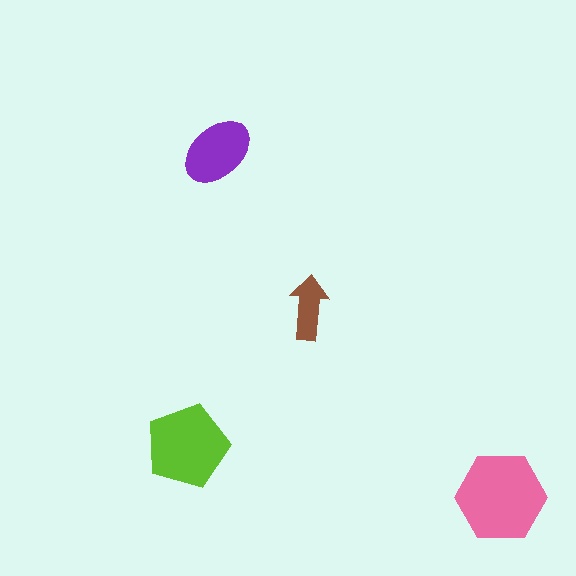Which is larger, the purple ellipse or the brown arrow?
The purple ellipse.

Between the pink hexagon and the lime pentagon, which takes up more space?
The pink hexagon.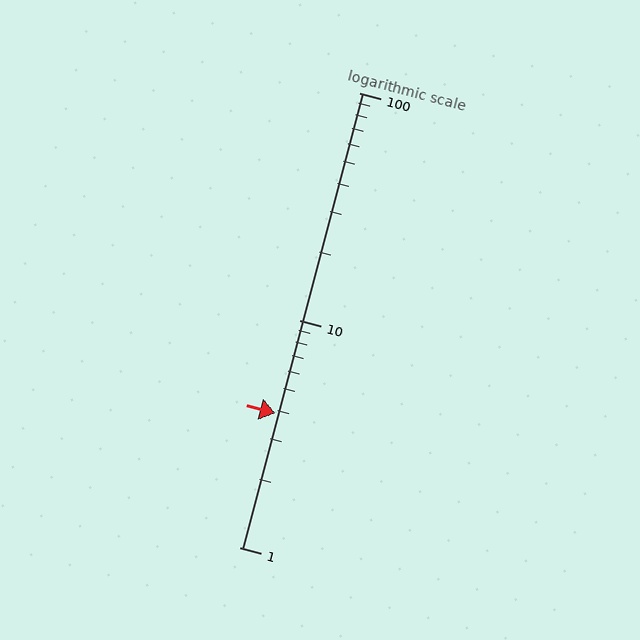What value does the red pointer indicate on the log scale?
The pointer indicates approximately 3.9.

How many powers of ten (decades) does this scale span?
The scale spans 2 decades, from 1 to 100.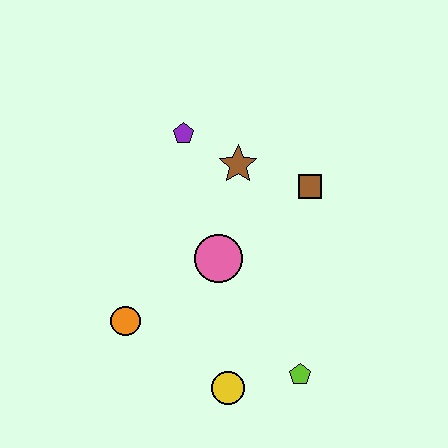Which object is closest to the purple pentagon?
The brown star is closest to the purple pentagon.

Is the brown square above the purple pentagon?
No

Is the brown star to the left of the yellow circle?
No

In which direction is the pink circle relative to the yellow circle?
The pink circle is above the yellow circle.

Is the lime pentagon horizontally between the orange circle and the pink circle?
No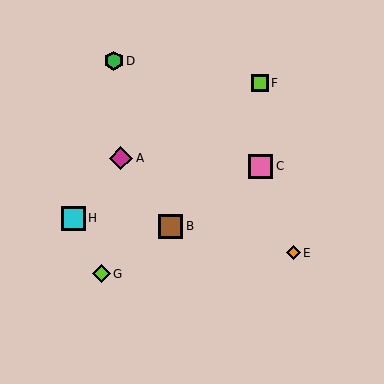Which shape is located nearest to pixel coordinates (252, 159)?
The pink square (labeled C) at (261, 166) is nearest to that location.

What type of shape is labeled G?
Shape G is a lime diamond.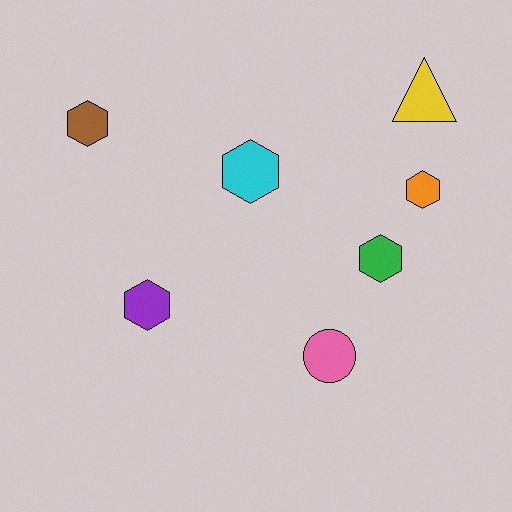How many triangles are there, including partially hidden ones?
There is 1 triangle.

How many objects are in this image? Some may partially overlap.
There are 7 objects.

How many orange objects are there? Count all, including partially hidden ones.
There is 1 orange object.